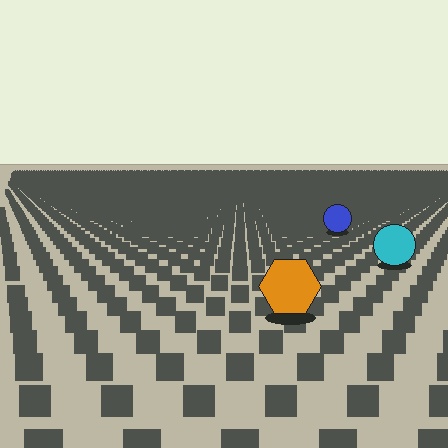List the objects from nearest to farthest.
From nearest to farthest: the orange hexagon, the cyan circle, the blue circle.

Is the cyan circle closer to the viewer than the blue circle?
Yes. The cyan circle is closer — you can tell from the texture gradient: the ground texture is coarser near it.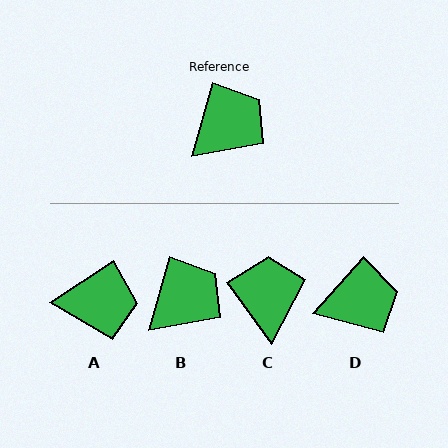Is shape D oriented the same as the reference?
No, it is off by about 26 degrees.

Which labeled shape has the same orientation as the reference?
B.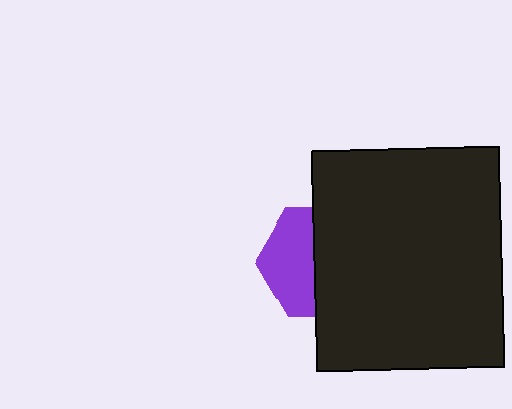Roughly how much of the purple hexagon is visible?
A small part of it is visible (roughly 44%).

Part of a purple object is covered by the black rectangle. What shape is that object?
It is a hexagon.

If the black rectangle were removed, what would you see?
You would see the complete purple hexagon.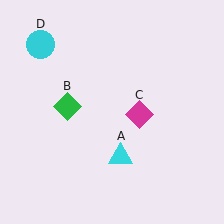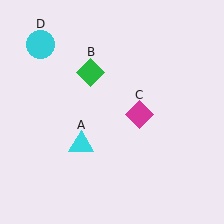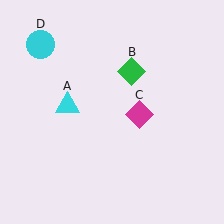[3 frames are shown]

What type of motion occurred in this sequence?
The cyan triangle (object A), green diamond (object B) rotated clockwise around the center of the scene.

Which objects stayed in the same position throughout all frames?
Magenta diamond (object C) and cyan circle (object D) remained stationary.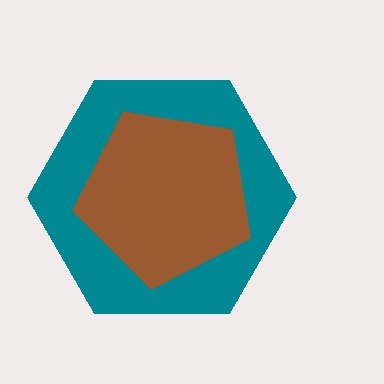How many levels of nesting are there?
2.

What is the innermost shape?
The brown pentagon.